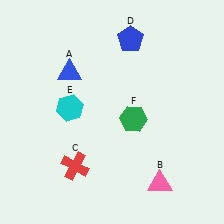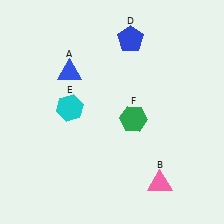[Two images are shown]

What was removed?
The red cross (C) was removed in Image 2.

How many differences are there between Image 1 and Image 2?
There is 1 difference between the two images.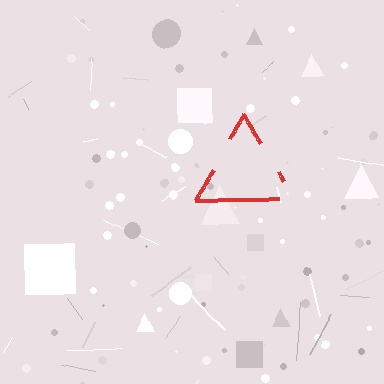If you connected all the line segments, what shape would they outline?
They would outline a triangle.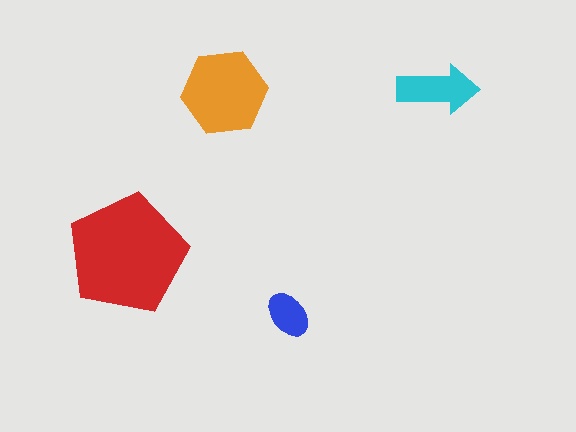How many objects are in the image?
There are 4 objects in the image.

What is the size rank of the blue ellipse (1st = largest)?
4th.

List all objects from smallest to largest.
The blue ellipse, the cyan arrow, the orange hexagon, the red pentagon.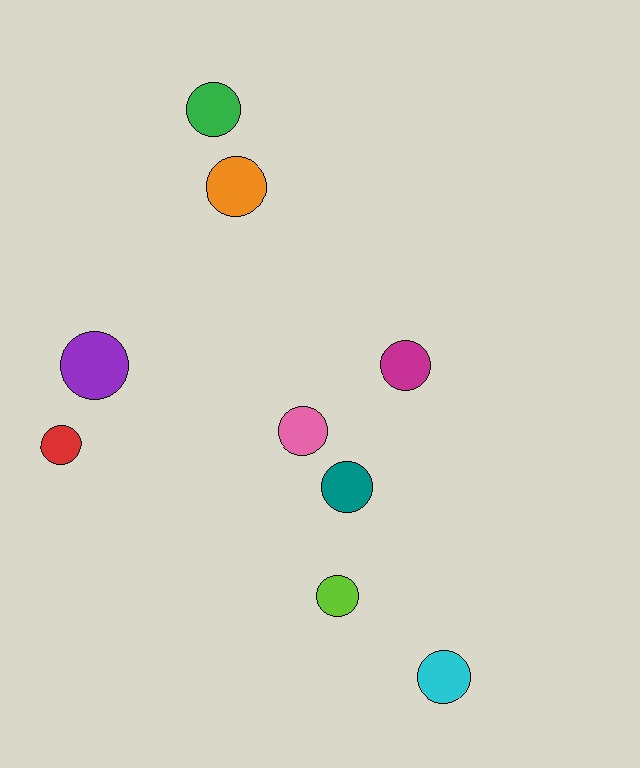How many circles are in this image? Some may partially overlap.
There are 9 circles.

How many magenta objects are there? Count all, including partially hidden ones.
There is 1 magenta object.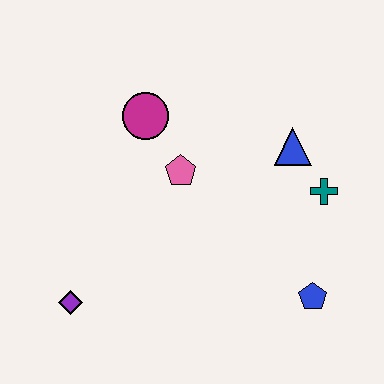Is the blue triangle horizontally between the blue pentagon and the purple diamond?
Yes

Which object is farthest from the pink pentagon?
The blue pentagon is farthest from the pink pentagon.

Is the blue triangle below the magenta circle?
Yes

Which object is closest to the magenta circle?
The pink pentagon is closest to the magenta circle.